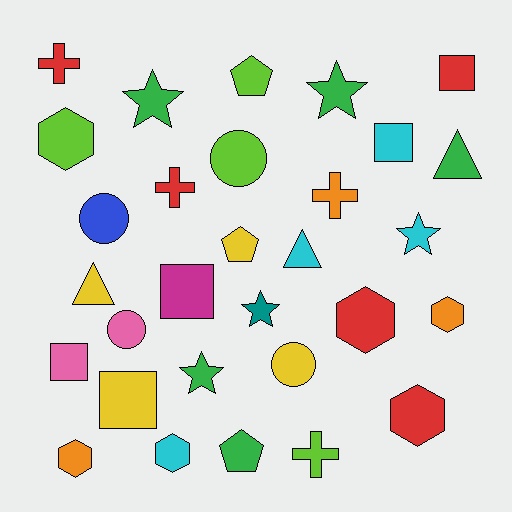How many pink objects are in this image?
There are 2 pink objects.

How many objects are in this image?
There are 30 objects.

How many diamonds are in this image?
There are no diamonds.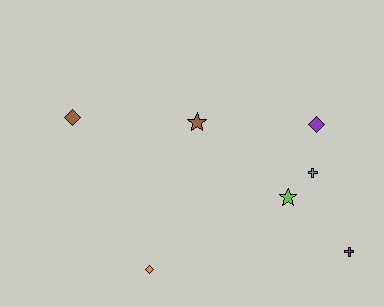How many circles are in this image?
There are no circles.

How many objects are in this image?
There are 7 objects.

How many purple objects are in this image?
There are 2 purple objects.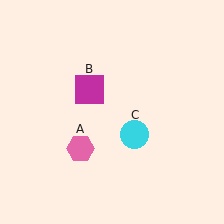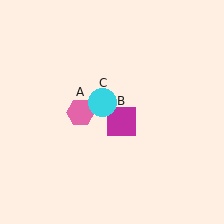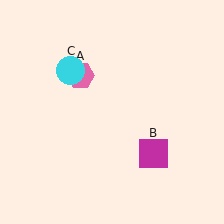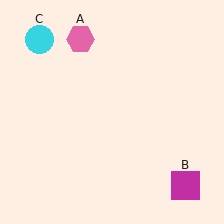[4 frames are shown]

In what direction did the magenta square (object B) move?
The magenta square (object B) moved down and to the right.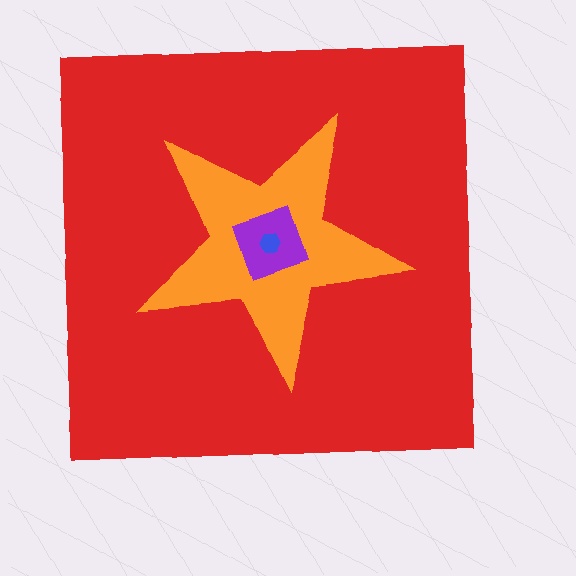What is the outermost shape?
The red square.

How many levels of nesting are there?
4.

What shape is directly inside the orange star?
The purple diamond.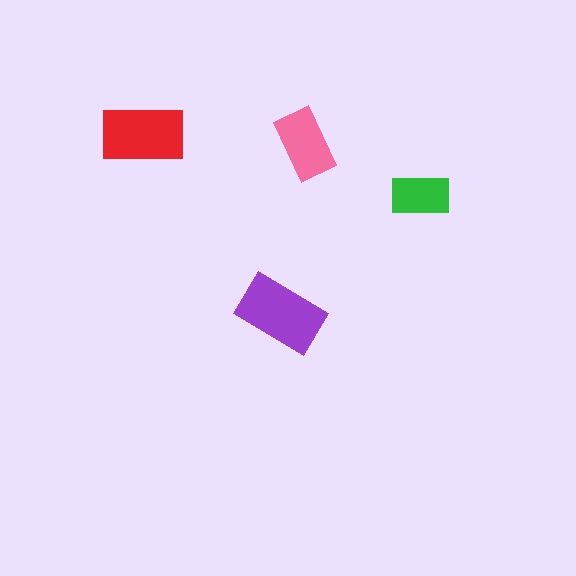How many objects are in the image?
There are 4 objects in the image.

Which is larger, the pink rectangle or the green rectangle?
The pink one.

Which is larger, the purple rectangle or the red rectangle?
The purple one.